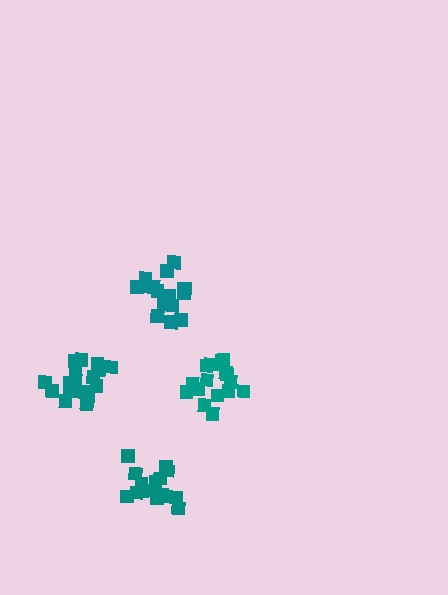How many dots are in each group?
Group 1: 16 dots, Group 2: 17 dots, Group 3: 16 dots, Group 4: 19 dots (68 total).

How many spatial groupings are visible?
There are 4 spatial groupings.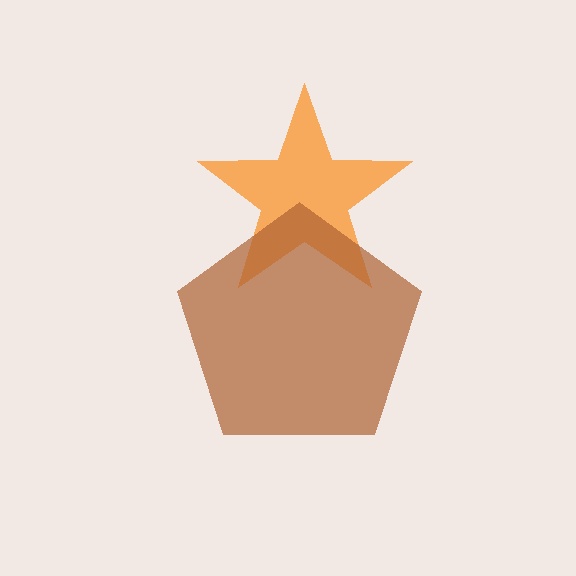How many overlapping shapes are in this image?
There are 2 overlapping shapes in the image.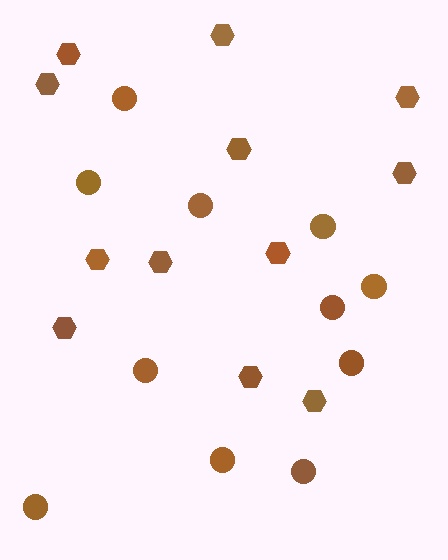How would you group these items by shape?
There are 2 groups: one group of hexagons (12) and one group of circles (11).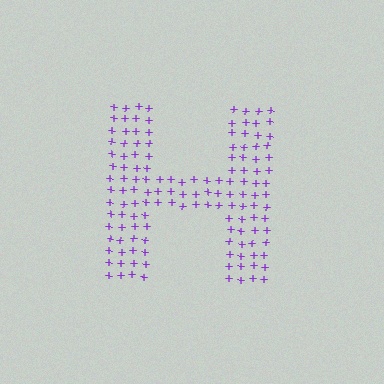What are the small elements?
The small elements are plus signs.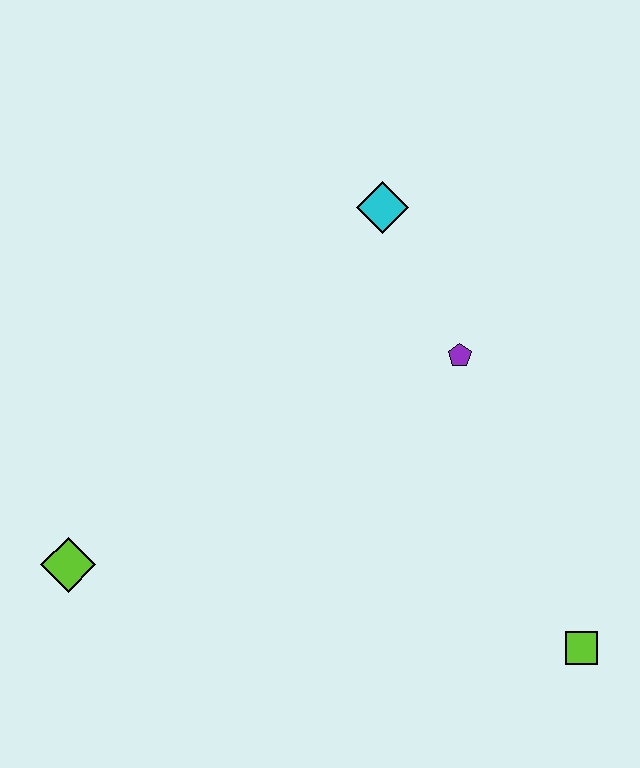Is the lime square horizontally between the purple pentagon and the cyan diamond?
No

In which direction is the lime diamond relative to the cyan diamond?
The lime diamond is below the cyan diamond.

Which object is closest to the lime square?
The purple pentagon is closest to the lime square.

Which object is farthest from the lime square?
The lime diamond is farthest from the lime square.